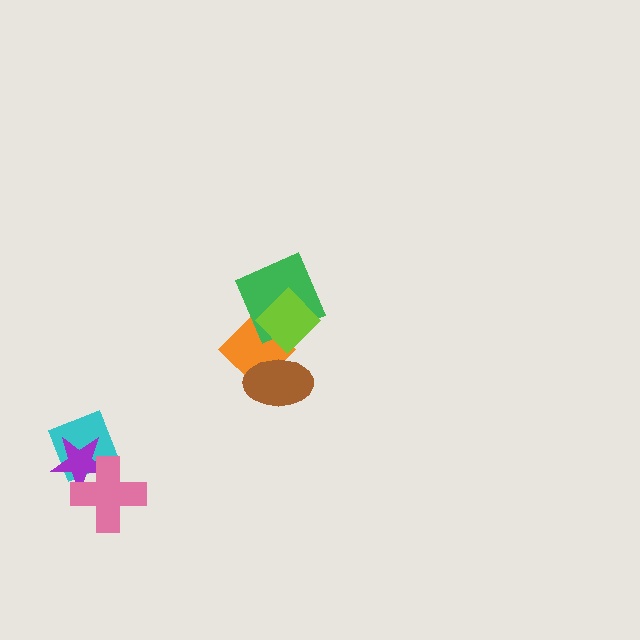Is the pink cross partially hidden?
No, no other shape covers it.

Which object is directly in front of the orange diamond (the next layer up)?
The green diamond is directly in front of the orange diamond.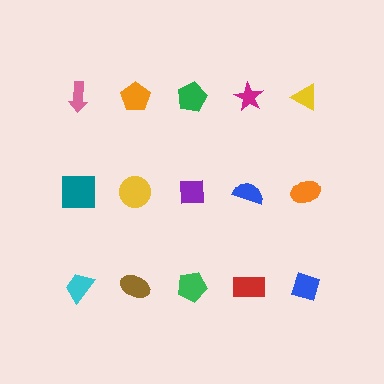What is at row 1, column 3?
A green pentagon.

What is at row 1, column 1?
A pink arrow.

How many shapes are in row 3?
5 shapes.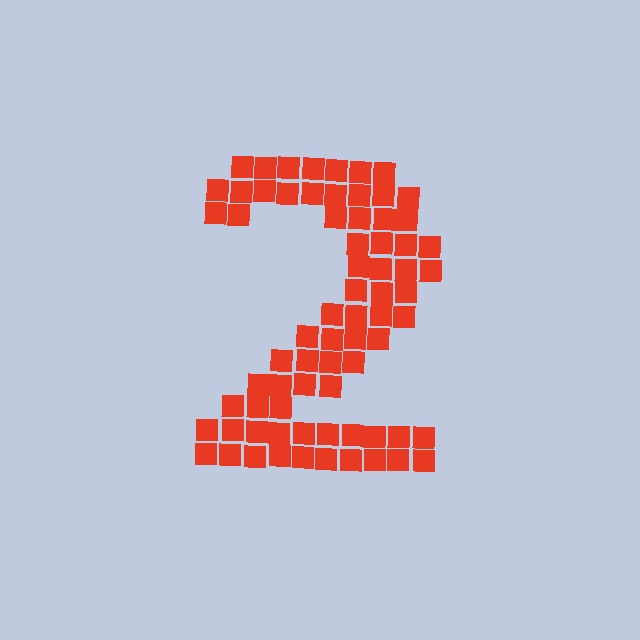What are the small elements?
The small elements are squares.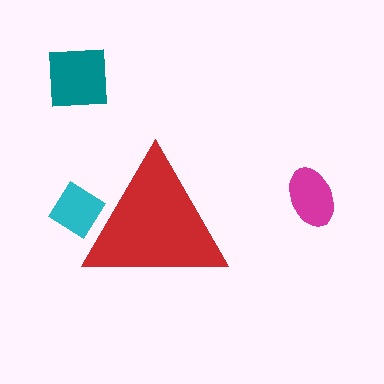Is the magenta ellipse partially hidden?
No, the magenta ellipse is fully visible.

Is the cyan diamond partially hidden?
Yes, the cyan diamond is partially hidden behind the red triangle.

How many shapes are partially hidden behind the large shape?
1 shape is partially hidden.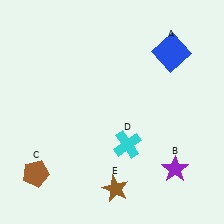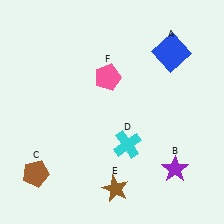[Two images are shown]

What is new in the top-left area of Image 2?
A pink pentagon (F) was added in the top-left area of Image 2.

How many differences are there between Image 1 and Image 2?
There is 1 difference between the two images.